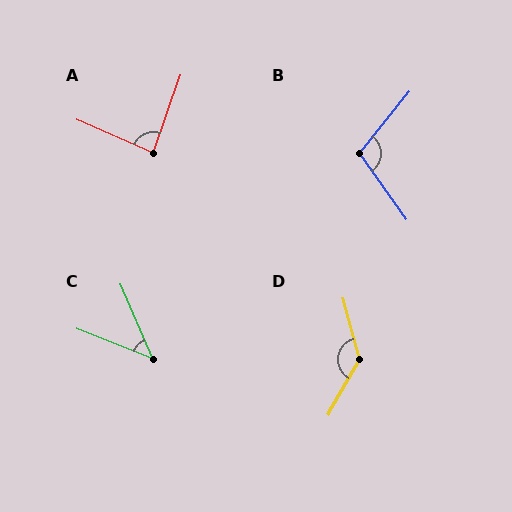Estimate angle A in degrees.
Approximately 85 degrees.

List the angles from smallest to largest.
C (45°), A (85°), B (106°), D (135°).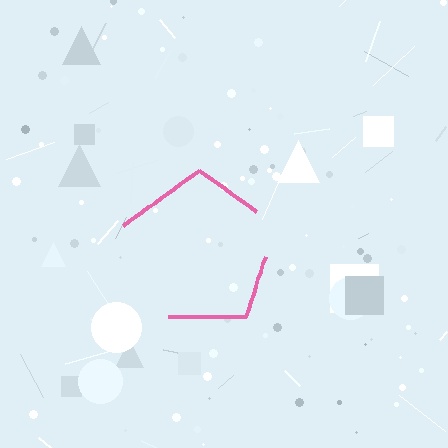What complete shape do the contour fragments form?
The contour fragments form a pentagon.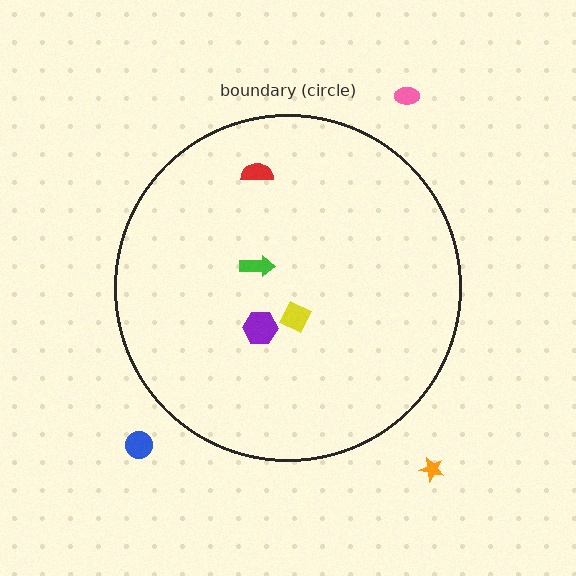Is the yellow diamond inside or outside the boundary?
Inside.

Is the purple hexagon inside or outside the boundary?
Inside.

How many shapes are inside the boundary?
4 inside, 3 outside.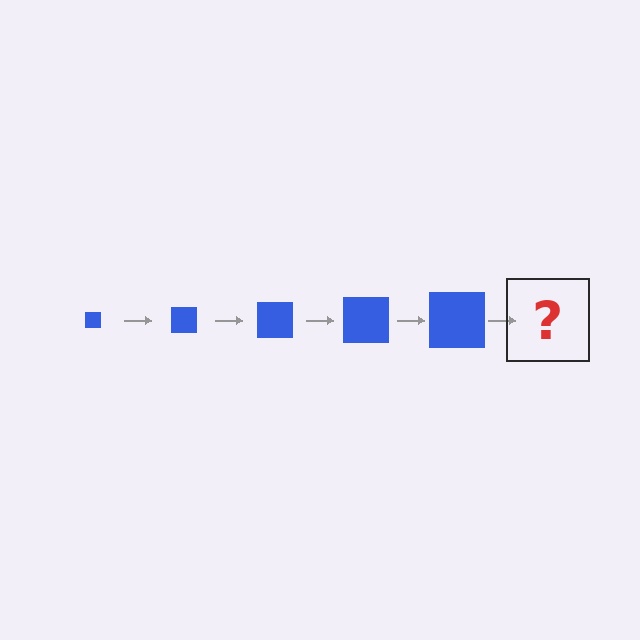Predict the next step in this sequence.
The next step is a blue square, larger than the previous one.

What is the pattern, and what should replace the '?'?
The pattern is that the square gets progressively larger each step. The '?' should be a blue square, larger than the previous one.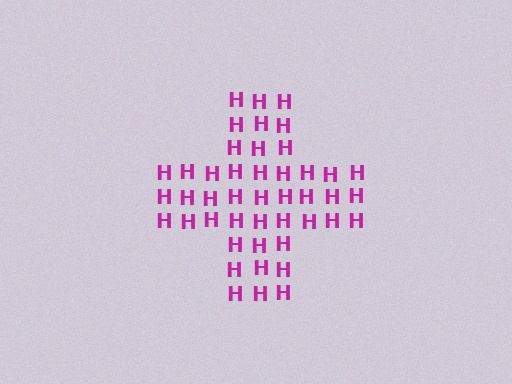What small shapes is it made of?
It is made of small letter H's.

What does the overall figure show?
The overall figure shows a cross.